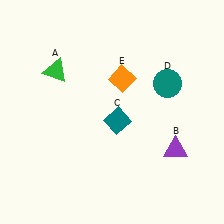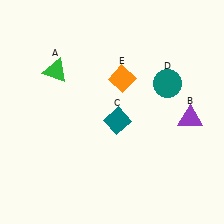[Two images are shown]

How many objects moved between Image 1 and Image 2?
1 object moved between the two images.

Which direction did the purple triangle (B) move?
The purple triangle (B) moved up.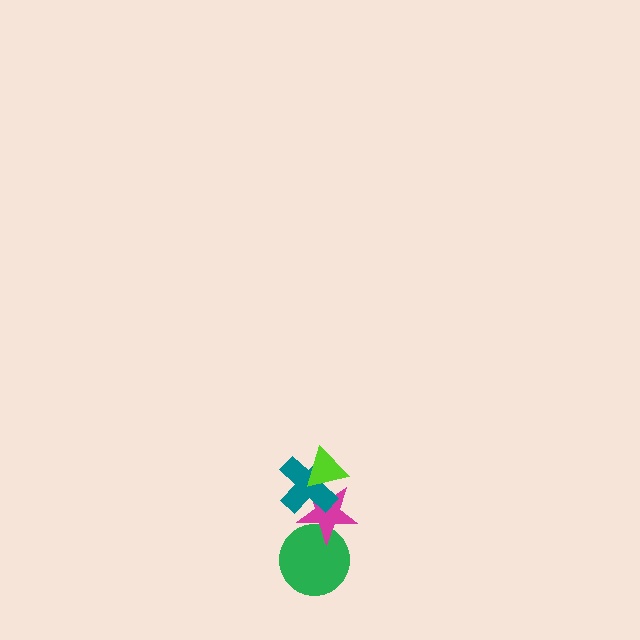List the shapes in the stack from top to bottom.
From top to bottom: the lime triangle, the teal cross, the magenta star, the green circle.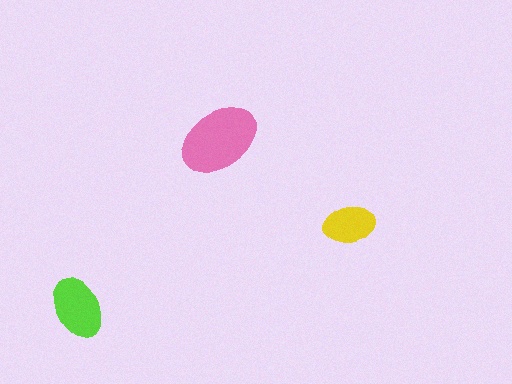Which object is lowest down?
The lime ellipse is bottommost.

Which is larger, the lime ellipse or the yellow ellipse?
The lime one.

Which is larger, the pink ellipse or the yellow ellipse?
The pink one.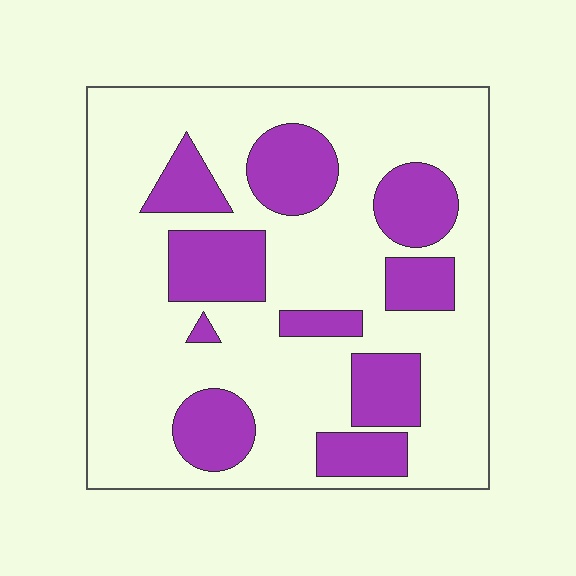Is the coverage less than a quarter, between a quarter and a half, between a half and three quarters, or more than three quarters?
Between a quarter and a half.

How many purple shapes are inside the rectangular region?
10.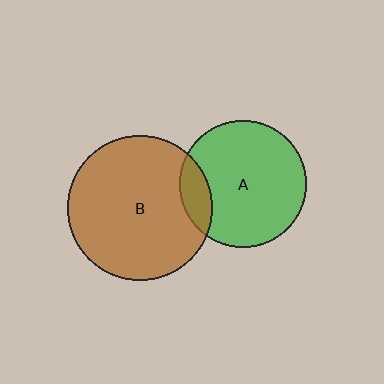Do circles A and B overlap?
Yes.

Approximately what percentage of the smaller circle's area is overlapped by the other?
Approximately 15%.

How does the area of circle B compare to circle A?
Approximately 1.3 times.